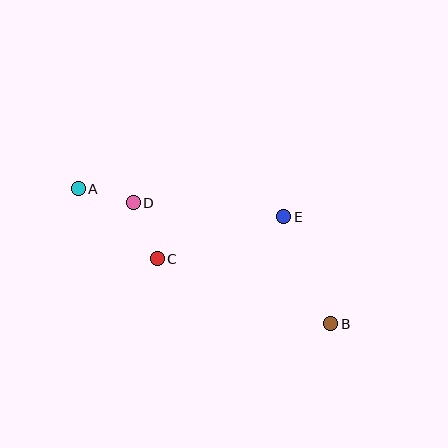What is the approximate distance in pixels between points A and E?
The distance between A and E is approximately 207 pixels.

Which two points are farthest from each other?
Points A and B are farthest from each other.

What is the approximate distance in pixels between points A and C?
The distance between A and C is approximately 105 pixels.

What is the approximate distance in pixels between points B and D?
The distance between B and D is approximately 231 pixels.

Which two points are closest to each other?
Points A and D are closest to each other.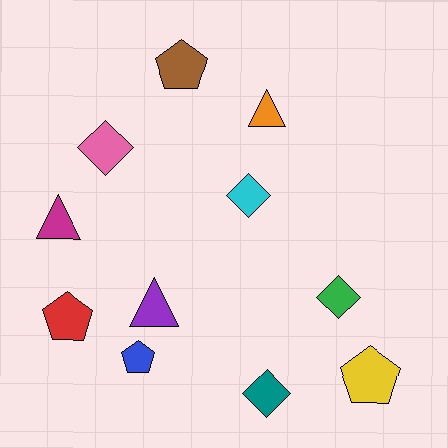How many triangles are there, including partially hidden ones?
There are 3 triangles.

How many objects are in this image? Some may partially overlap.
There are 11 objects.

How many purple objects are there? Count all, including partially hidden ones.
There is 1 purple object.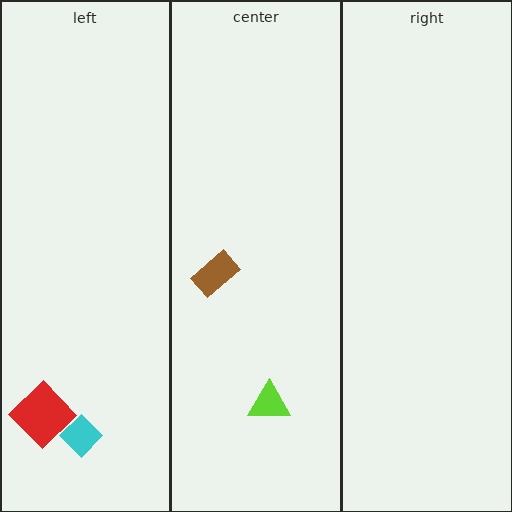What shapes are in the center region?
The lime triangle, the brown rectangle.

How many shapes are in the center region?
2.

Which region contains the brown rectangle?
The center region.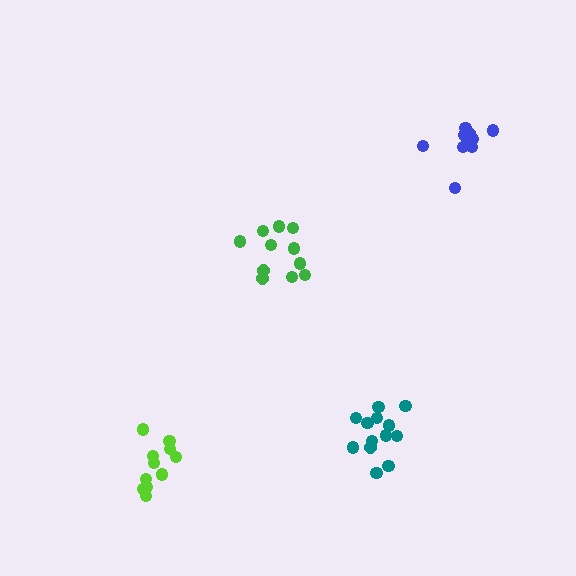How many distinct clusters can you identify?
There are 4 distinct clusters.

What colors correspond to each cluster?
The clusters are colored: green, teal, blue, lime.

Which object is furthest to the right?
The blue cluster is rightmost.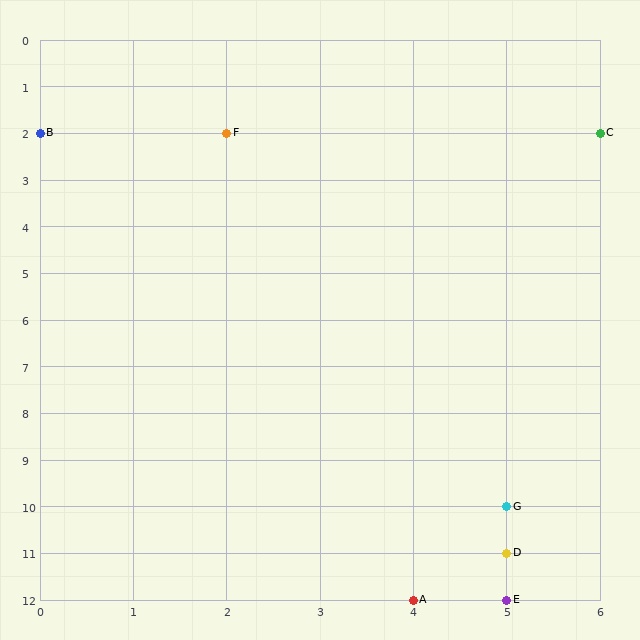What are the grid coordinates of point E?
Point E is at grid coordinates (5, 12).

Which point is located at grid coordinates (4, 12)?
Point A is at (4, 12).